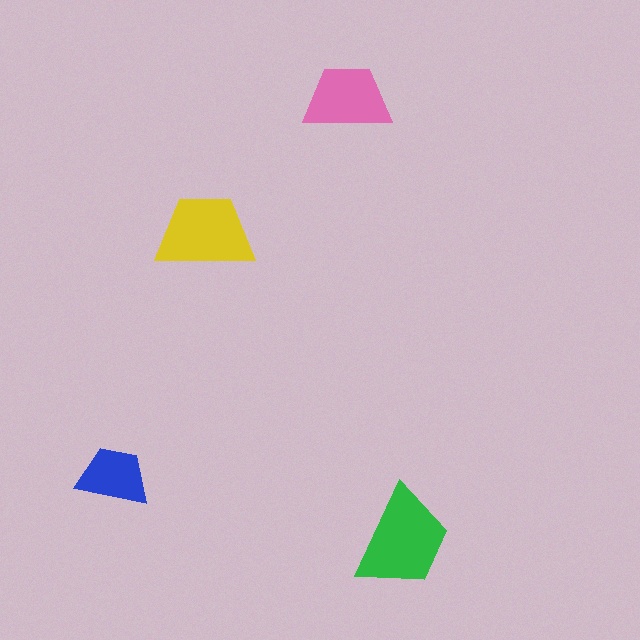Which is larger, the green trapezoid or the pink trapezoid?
The green one.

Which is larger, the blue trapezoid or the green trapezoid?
The green one.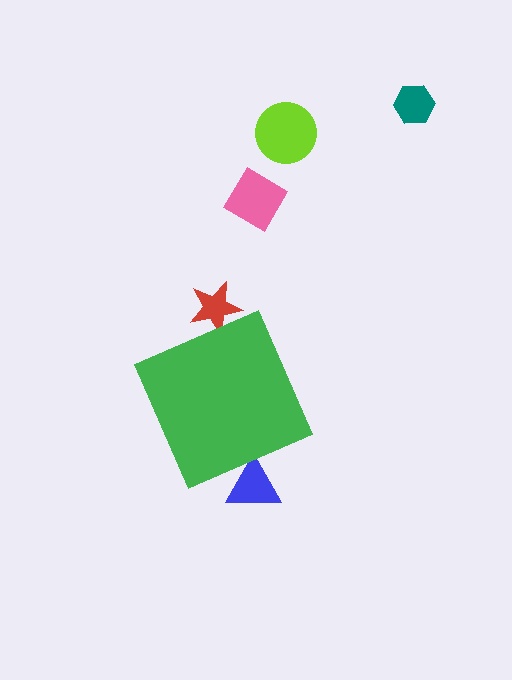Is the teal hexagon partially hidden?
No, the teal hexagon is fully visible.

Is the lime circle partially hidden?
No, the lime circle is fully visible.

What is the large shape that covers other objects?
A green diamond.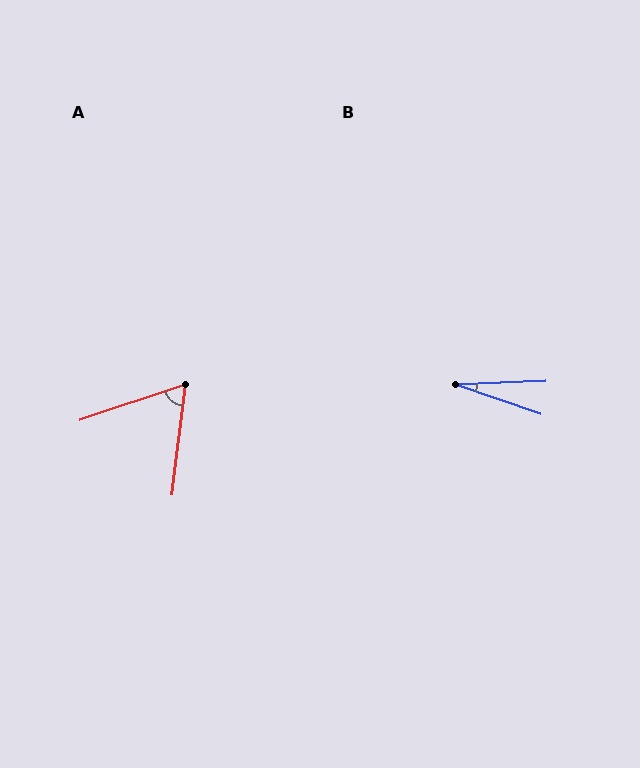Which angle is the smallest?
B, at approximately 21 degrees.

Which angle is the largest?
A, at approximately 64 degrees.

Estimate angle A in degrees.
Approximately 64 degrees.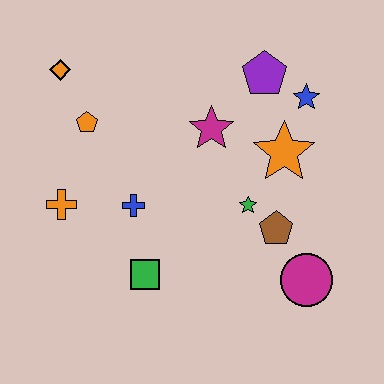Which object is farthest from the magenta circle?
The orange diamond is farthest from the magenta circle.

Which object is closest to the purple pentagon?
The blue star is closest to the purple pentagon.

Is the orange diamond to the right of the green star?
No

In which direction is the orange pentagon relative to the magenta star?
The orange pentagon is to the left of the magenta star.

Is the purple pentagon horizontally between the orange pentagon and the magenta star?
No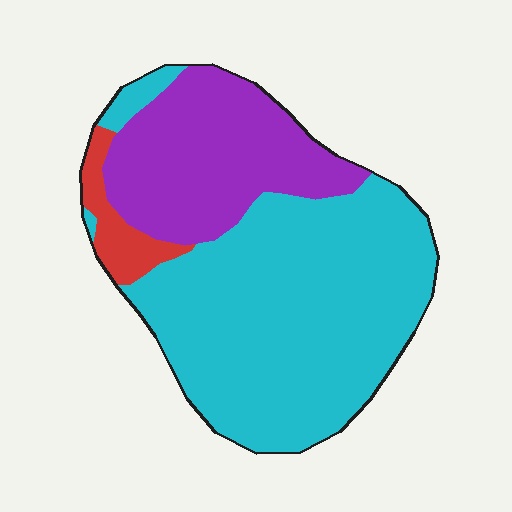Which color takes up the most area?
Cyan, at roughly 65%.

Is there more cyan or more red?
Cyan.